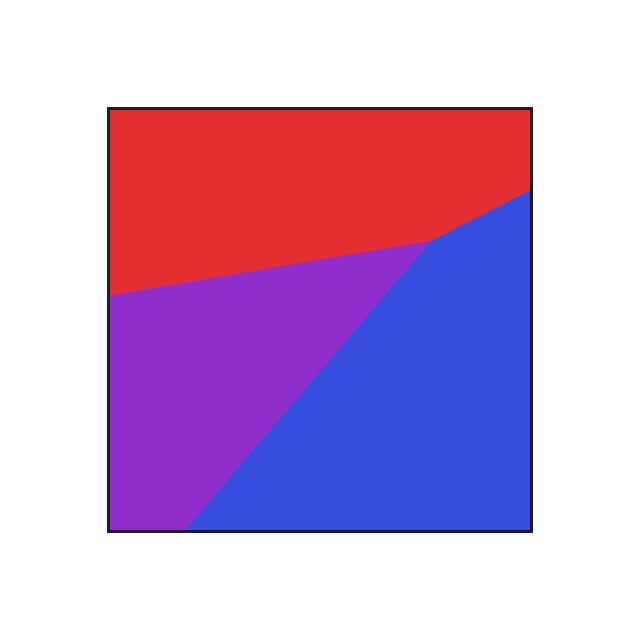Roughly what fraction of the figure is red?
Red takes up about one third (1/3) of the figure.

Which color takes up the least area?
Purple, at roughly 25%.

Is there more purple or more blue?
Blue.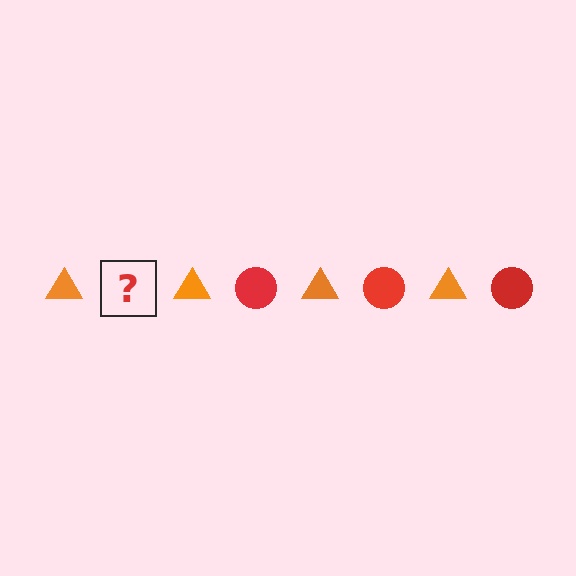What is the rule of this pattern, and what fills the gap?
The rule is that the pattern alternates between orange triangle and red circle. The gap should be filled with a red circle.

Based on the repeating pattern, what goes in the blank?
The blank should be a red circle.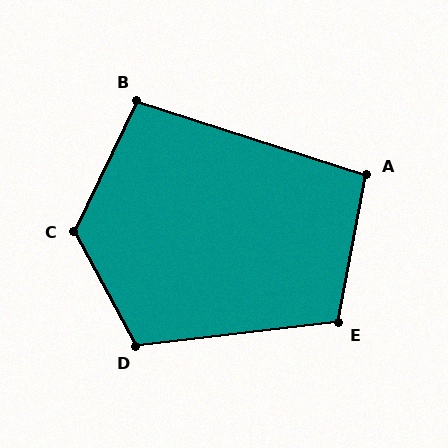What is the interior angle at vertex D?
Approximately 112 degrees (obtuse).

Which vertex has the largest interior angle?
C, at approximately 126 degrees.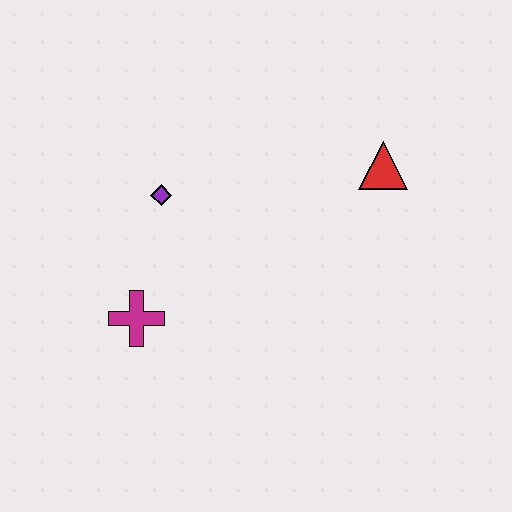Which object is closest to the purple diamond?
The magenta cross is closest to the purple diamond.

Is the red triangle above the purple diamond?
Yes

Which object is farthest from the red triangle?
The magenta cross is farthest from the red triangle.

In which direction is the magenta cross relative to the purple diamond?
The magenta cross is below the purple diamond.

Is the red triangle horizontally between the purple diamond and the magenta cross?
No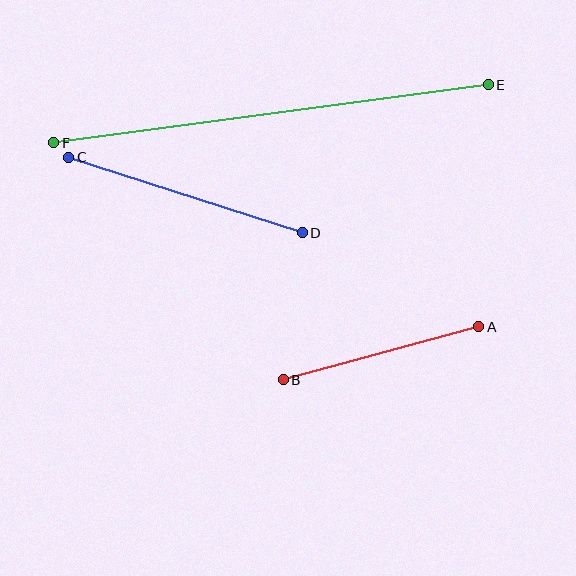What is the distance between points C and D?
The distance is approximately 245 pixels.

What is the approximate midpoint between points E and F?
The midpoint is at approximately (271, 114) pixels.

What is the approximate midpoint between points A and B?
The midpoint is at approximately (381, 353) pixels.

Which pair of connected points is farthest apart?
Points E and F are farthest apart.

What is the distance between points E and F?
The distance is approximately 438 pixels.